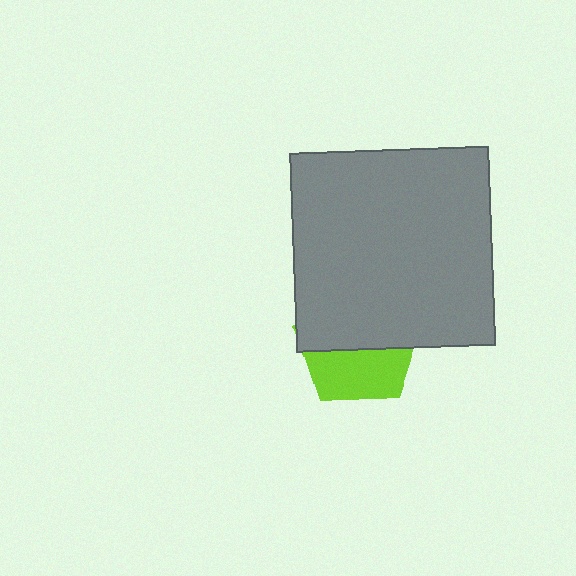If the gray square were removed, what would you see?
You would see the complete lime pentagon.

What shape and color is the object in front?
The object in front is a gray square.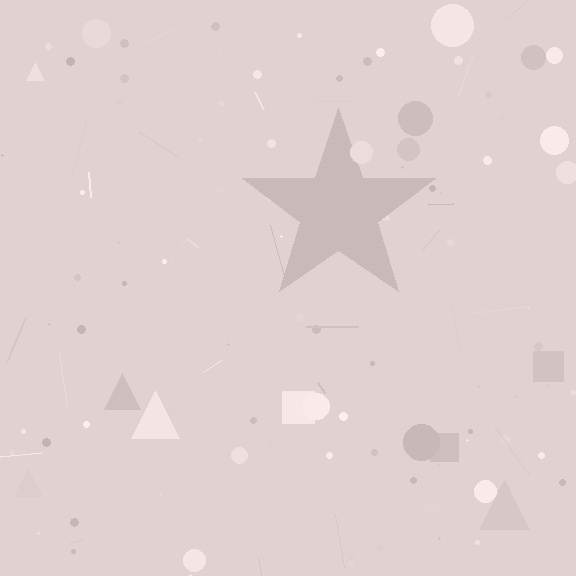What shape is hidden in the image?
A star is hidden in the image.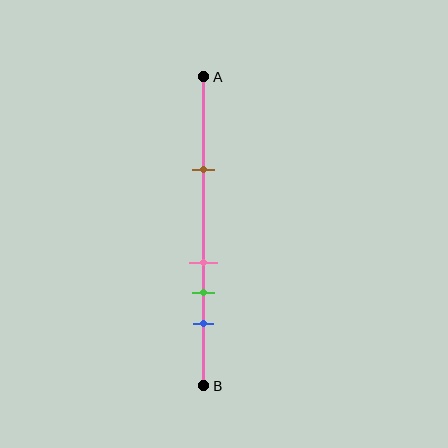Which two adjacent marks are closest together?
The pink and green marks are the closest adjacent pair.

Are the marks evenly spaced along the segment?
No, the marks are not evenly spaced.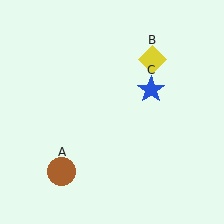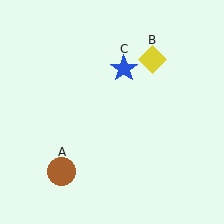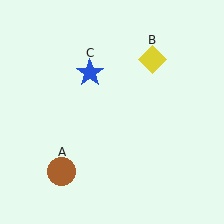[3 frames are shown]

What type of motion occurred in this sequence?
The blue star (object C) rotated counterclockwise around the center of the scene.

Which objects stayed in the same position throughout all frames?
Brown circle (object A) and yellow diamond (object B) remained stationary.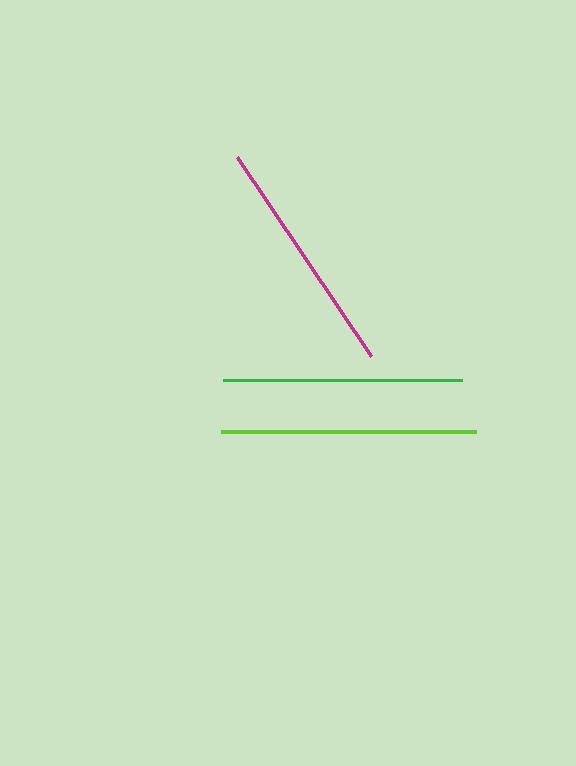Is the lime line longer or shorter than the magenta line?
The lime line is longer than the magenta line.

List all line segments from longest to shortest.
From longest to shortest: lime, magenta, green.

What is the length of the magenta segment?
The magenta segment is approximately 240 pixels long.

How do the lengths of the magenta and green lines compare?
The magenta and green lines are approximately the same length.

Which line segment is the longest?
The lime line is the longest at approximately 255 pixels.